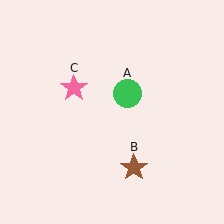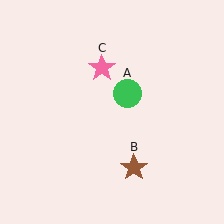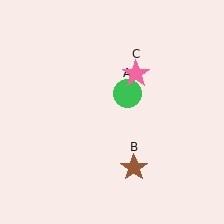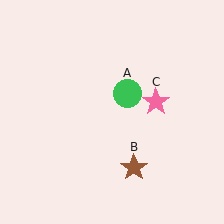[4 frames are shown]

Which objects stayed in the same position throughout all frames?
Green circle (object A) and brown star (object B) remained stationary.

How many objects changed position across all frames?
1 object changed position: pink star (object C).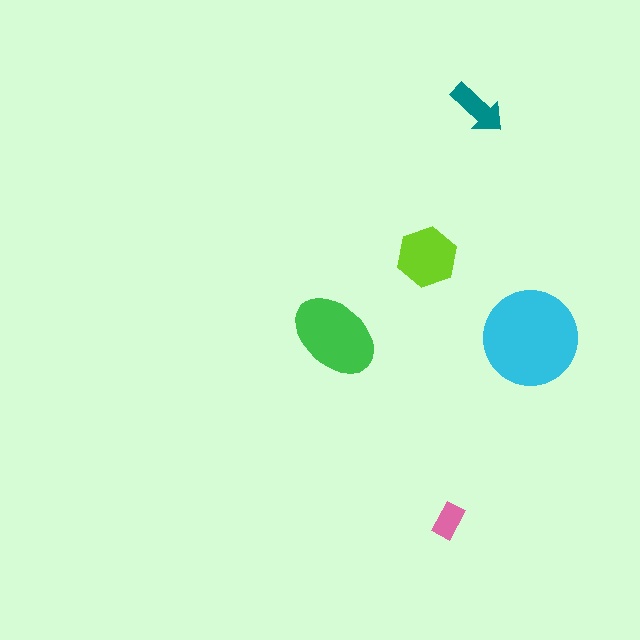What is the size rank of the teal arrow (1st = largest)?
4th.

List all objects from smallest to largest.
The pink rectangle, the teal arrow, the lime hexagon, the green ellipse, the cyan circle.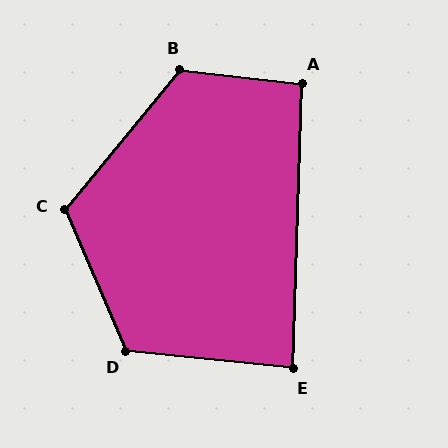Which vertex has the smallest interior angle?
E, at approximately 86 degrees.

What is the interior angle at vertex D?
Approximately 120 degrees (obtuse).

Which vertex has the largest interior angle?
B, at approximately 123 degrees.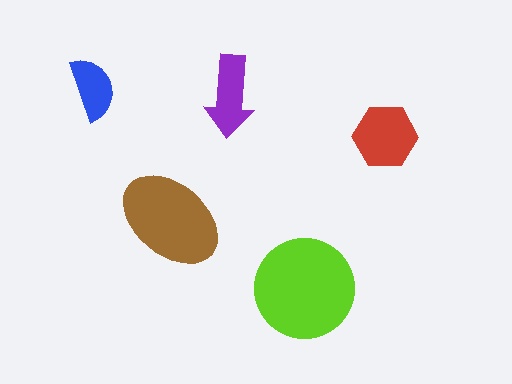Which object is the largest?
The lime circle.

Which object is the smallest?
The blue semicircle.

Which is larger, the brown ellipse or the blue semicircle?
The brown ellipse.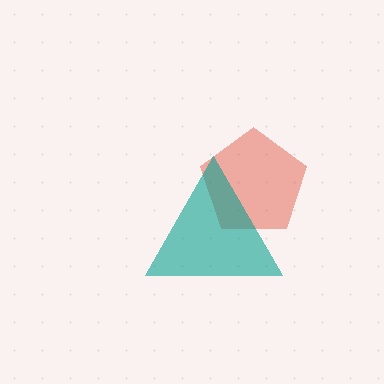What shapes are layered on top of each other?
The layered shapes are: a red pentagon, a teal triangle.